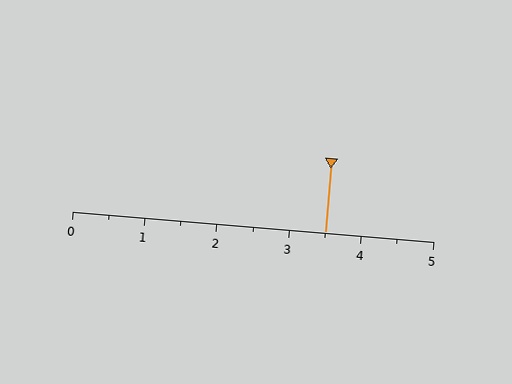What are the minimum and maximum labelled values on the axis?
The axis runs from 0 to 5.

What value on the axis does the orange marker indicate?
The marker indicates approximately 3.5.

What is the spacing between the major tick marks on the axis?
The major ticks are spaced 1 apart.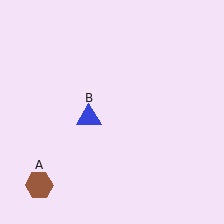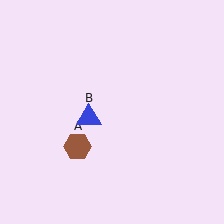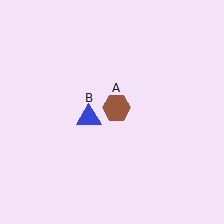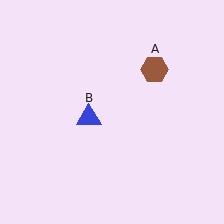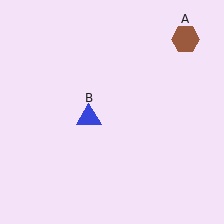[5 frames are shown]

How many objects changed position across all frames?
1 object changed position: brown hexagon (object A).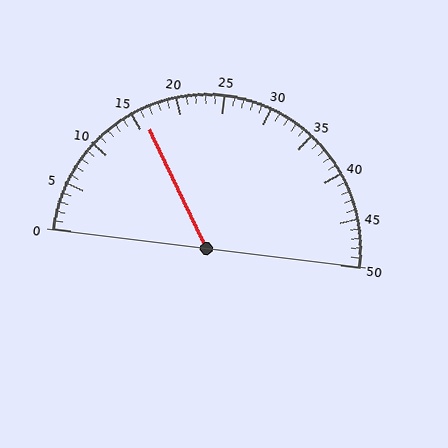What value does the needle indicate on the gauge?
The needle indicates approximately 16.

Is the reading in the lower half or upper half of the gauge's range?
The reading is in the lower half of the range (0 to 50).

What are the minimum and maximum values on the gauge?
The gauge ranges from 0 to 50.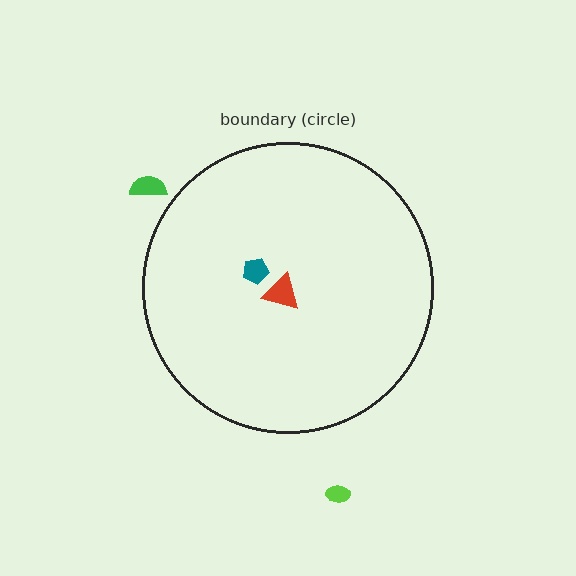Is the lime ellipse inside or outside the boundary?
Outside.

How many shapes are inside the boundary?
2 inside, 2 outside.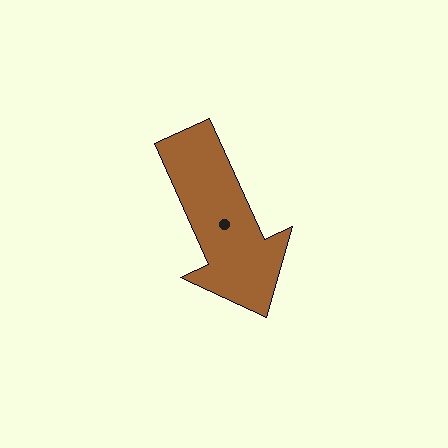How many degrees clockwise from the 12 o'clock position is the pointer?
Approximately 156 degrees.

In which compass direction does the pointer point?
Southeast.